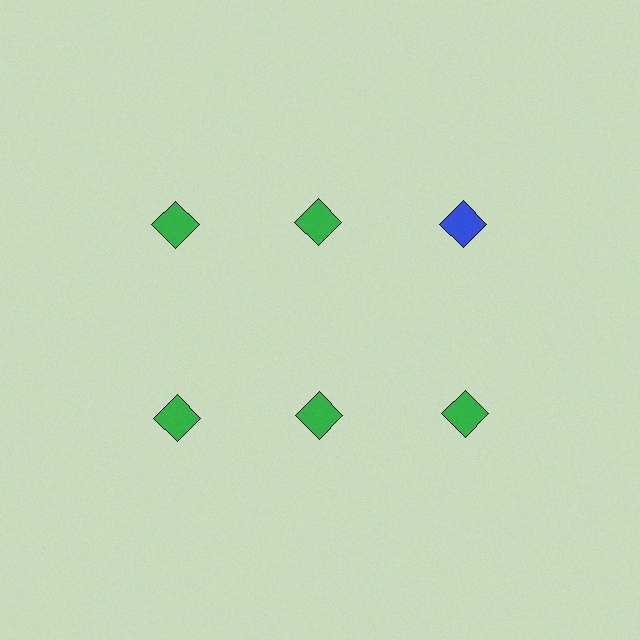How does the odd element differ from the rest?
It has a different color: blue instead of green.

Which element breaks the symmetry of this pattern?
The blue diamond in the top row, center column breaks the symmetry. All other shapes are green diamonds.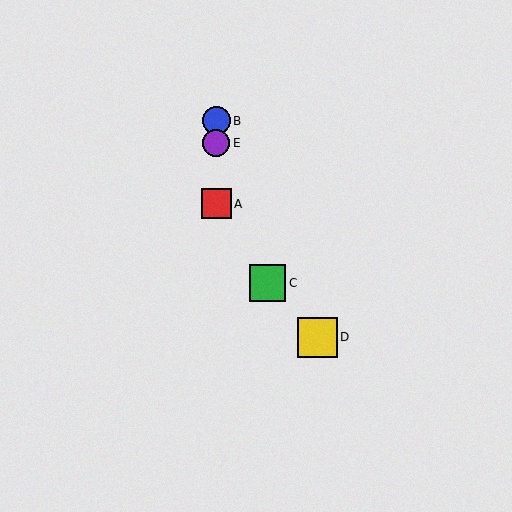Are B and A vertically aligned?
Yes, both are at x≈216.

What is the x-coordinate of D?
Object D is at x≈318.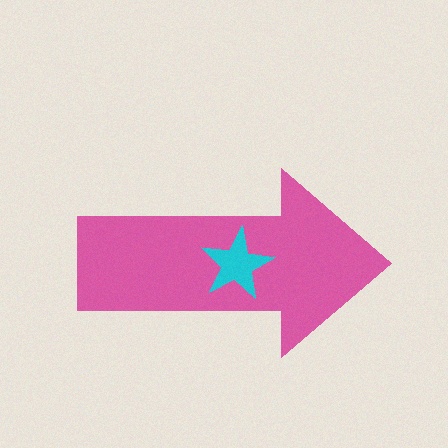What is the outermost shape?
The pink arrow.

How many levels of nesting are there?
2.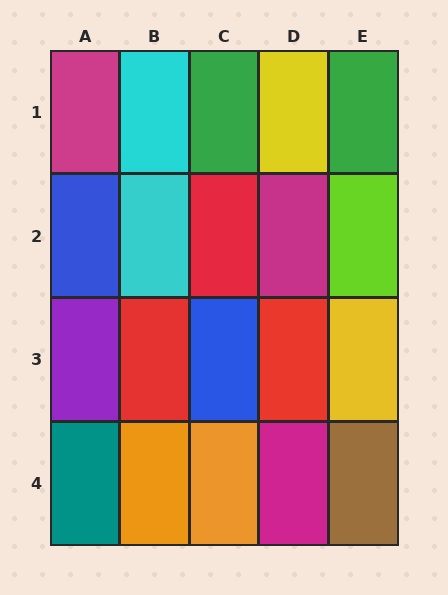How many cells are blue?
2 cells are blue.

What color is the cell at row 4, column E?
Brown.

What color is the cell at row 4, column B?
Orange.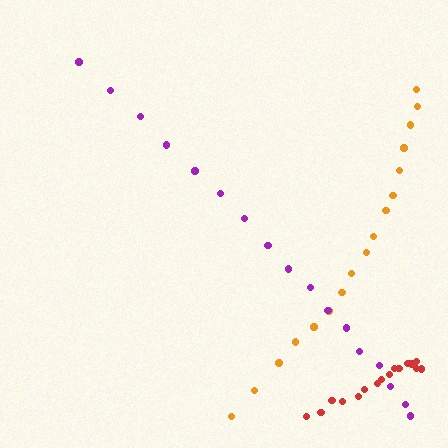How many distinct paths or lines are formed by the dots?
There are 3 distinct paths.